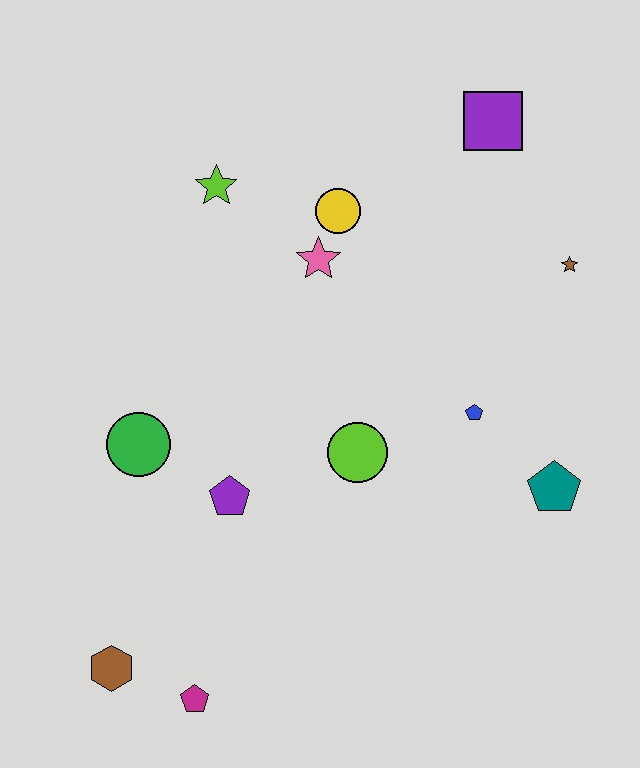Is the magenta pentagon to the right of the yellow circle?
No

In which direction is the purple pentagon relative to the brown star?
The purple pentagon is to the left of the brown star.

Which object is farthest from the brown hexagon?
The purple square is farthest from the brown hexagon.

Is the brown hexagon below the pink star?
Yes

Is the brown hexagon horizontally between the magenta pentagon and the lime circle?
No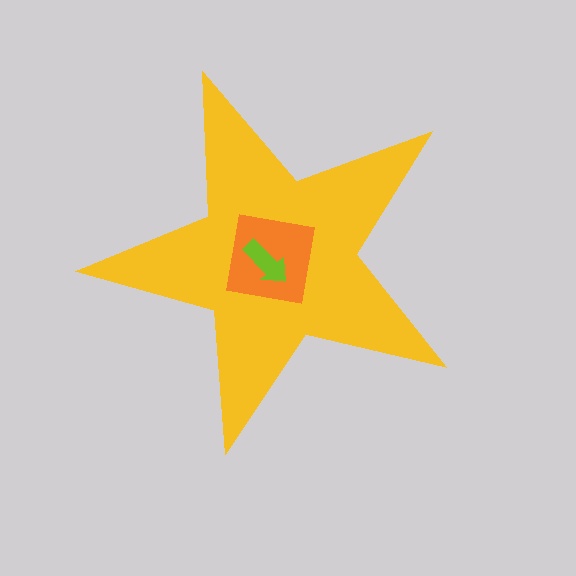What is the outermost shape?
The yellow star.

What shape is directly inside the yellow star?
The orange square.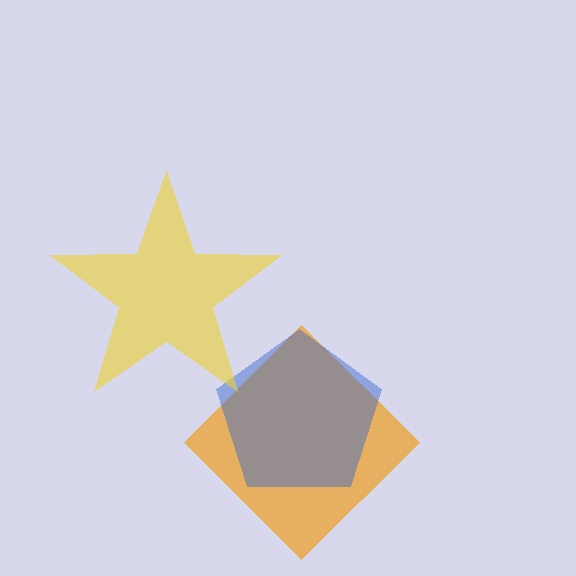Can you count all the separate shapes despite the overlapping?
Yes, there are 3 separate shapes.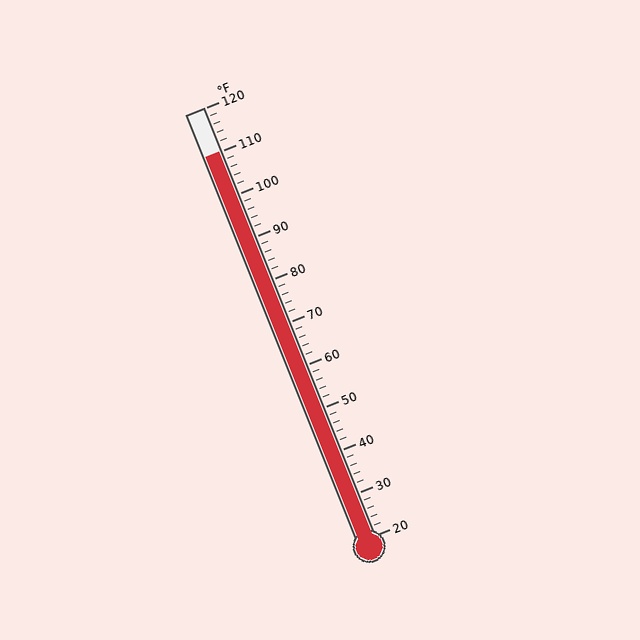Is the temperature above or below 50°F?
The temperature is above 50°F.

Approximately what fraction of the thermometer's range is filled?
The thermometer is filled to approximately 90% of its range.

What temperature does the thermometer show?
The thermometer shows approximately 110°F.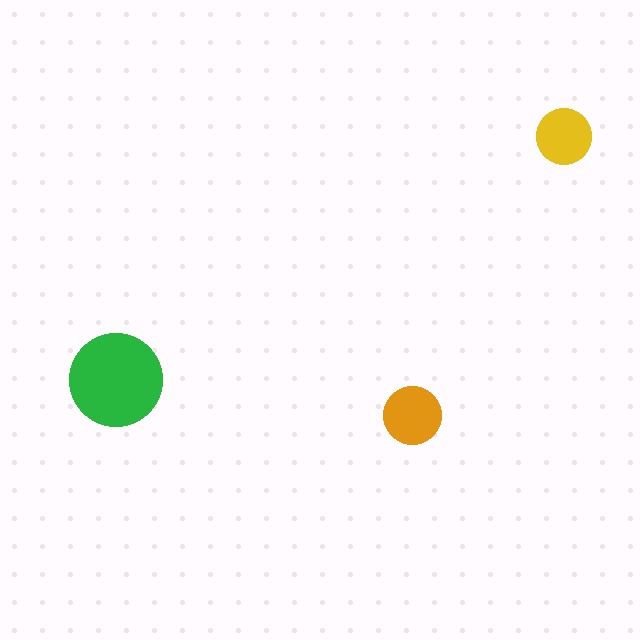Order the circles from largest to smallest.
the green one, the orange one, the yellow one.